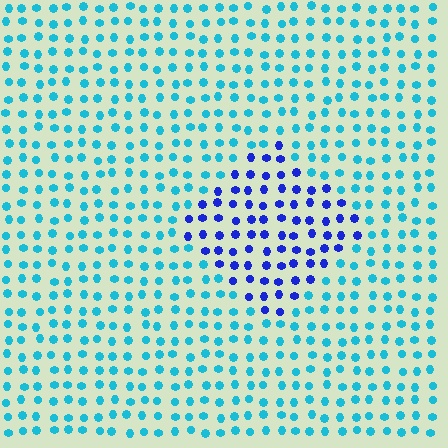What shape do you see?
I see a diamond.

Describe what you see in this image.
The image is filled with small cyan elements in a uniform arrangement. A diamond-shaped region is visible where the elements are tinted to a slightly different hue, forming a subtle color boundary.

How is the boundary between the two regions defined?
The boundary is defined purely by a slight shift in hue (about 48 degrees). Spacing, size, and orientation are identical on both sides.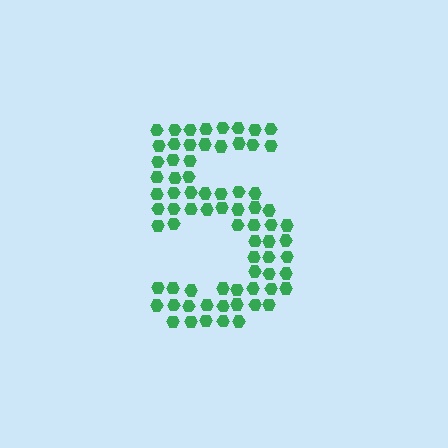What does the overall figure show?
The overall figure shows the digit 5.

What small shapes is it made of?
It is made of small hexagons.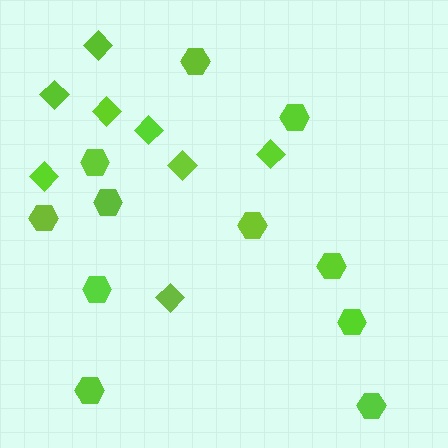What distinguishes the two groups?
There are 2 groups: one group of diamonds (8) and one group of hexagons (11).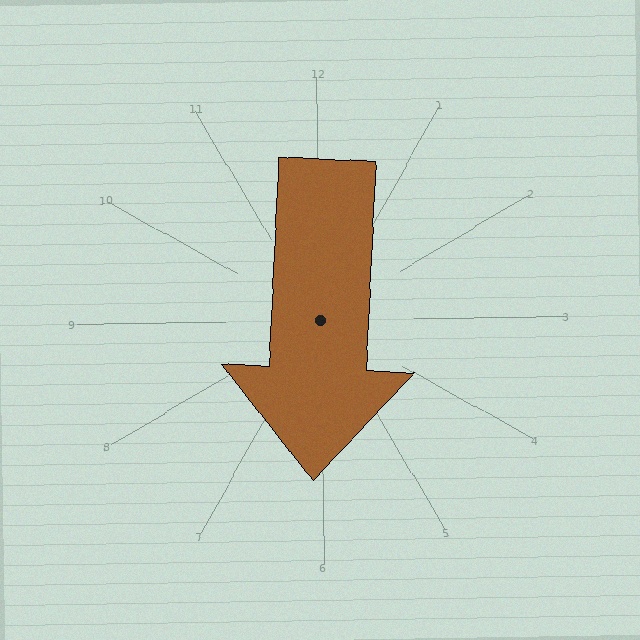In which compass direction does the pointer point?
South.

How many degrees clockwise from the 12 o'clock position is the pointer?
Approximately 184 degrees.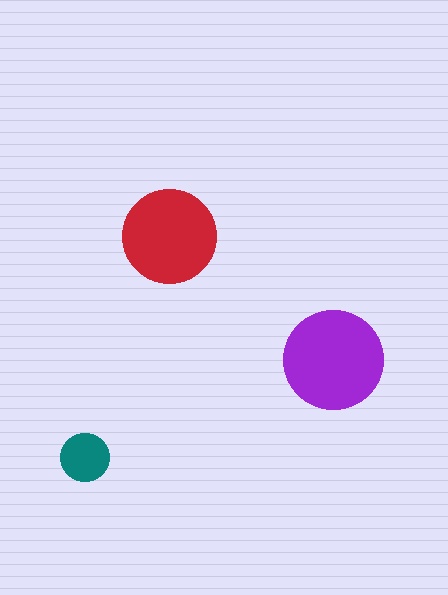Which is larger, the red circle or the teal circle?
The red one.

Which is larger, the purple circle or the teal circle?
The purple one.